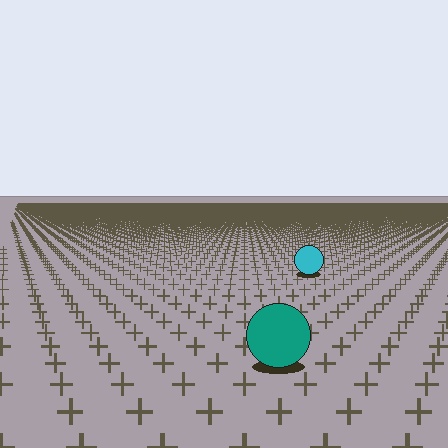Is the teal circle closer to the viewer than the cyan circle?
Yes. The teal circle is closer — you can tell from the texture gradient: the ground texture is coarser near it.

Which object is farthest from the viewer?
The cyan circle is farthest from the viewer. It appears smaller and the ground texture around it is denser.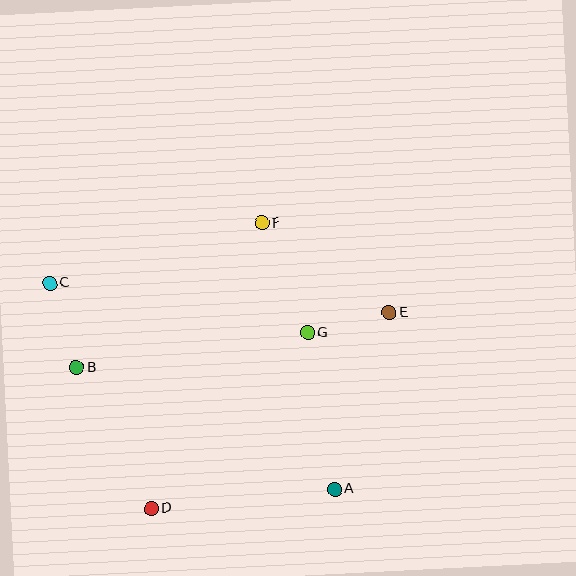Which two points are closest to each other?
Points E and G are closest to each other.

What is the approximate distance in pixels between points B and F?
The distance between B and F is approximately 235 pixels.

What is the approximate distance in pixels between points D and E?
The distance between D and E is approximately 308 pixels.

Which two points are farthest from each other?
Points A and C are farthest from each other.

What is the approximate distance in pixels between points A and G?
The distance between A and G is approximately 159 pixels.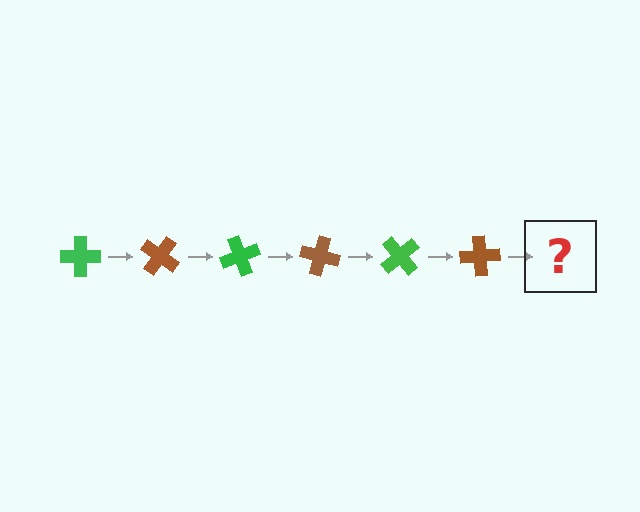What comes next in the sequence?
The next element should be a green cross, rotated 210 degrees from the start.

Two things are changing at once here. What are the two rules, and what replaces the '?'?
The two rules are that it rotates 35 degrees each step and the color cycles through green and brown. The '?' should be a green cross, rotated 210 degrees from the start.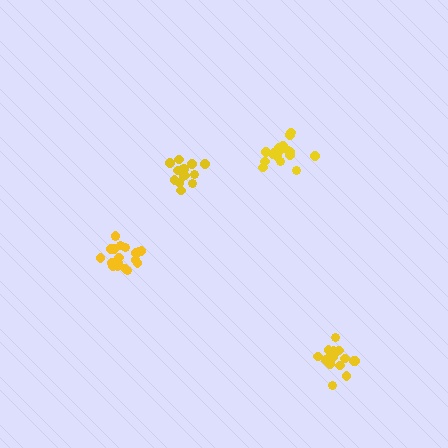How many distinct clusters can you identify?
There are 4 distinct clusters.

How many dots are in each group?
Group 1: 17 dots, Group 2: 20 dots, Group 3: 16 dots, Group 4: 16 dots (69 total).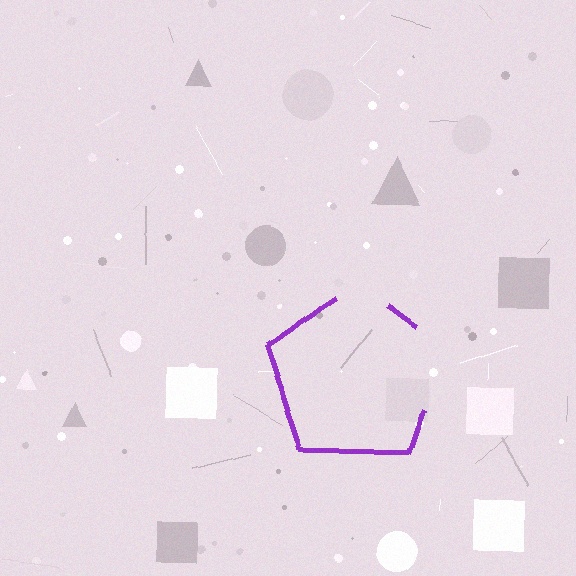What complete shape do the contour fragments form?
The contour fragments form a pentagon.